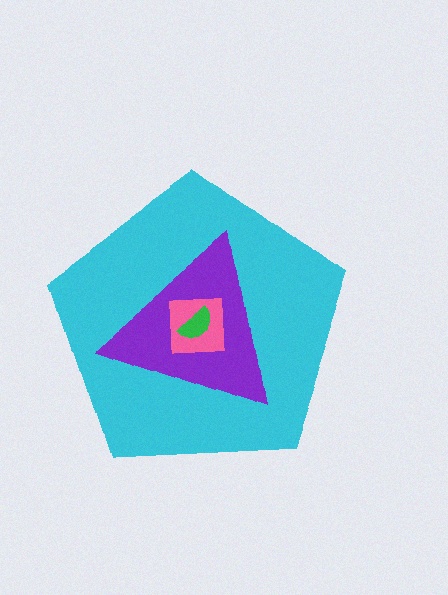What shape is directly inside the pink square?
The green semicircle.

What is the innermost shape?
The green semicircle.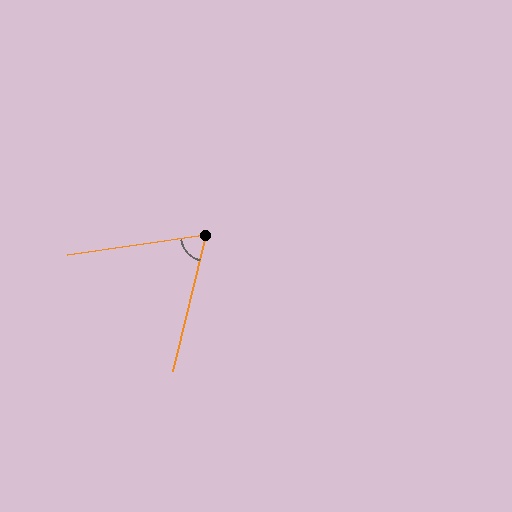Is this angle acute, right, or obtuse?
It is acute.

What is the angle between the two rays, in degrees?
Approximately 68 degrees.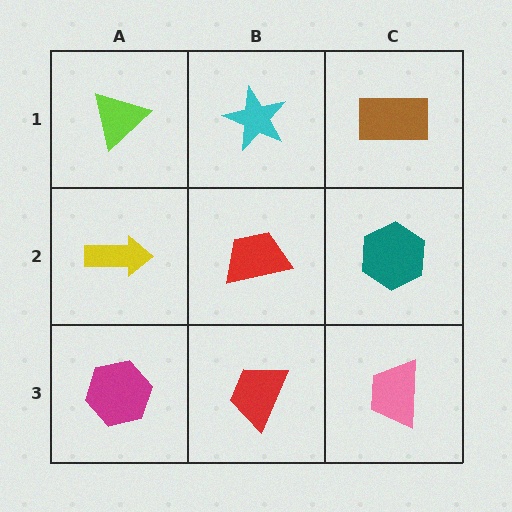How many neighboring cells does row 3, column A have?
2.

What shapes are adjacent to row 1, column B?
A red trapezoid (row 2, column B), a lime triangle (row 1, column A), a brown rectangle (row 1, column C).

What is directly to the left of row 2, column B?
A yellow arrow.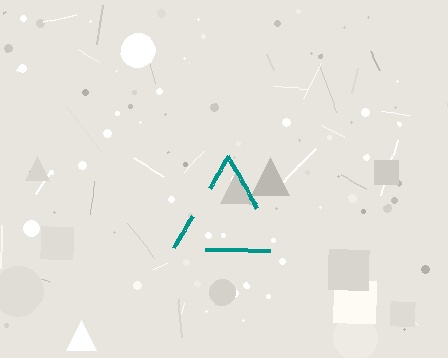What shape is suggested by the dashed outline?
The dashed outline suggests a triangle.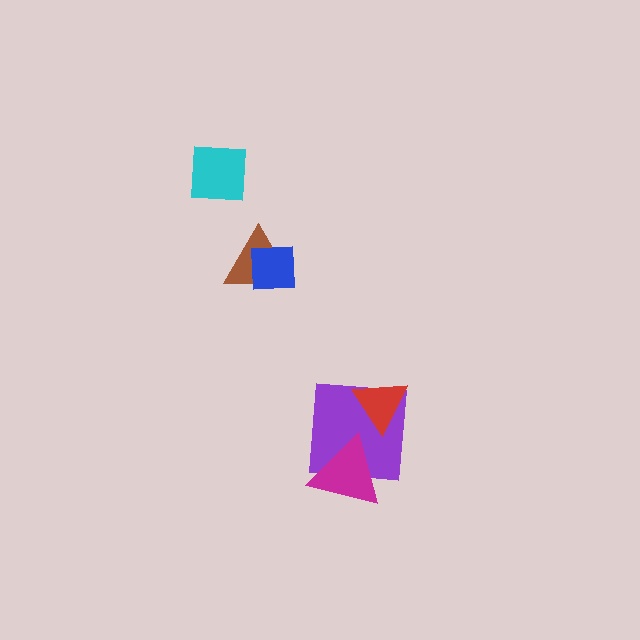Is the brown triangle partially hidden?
Yes, it is partially covered by another shape.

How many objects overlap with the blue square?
1 object overlaps with the blue square.